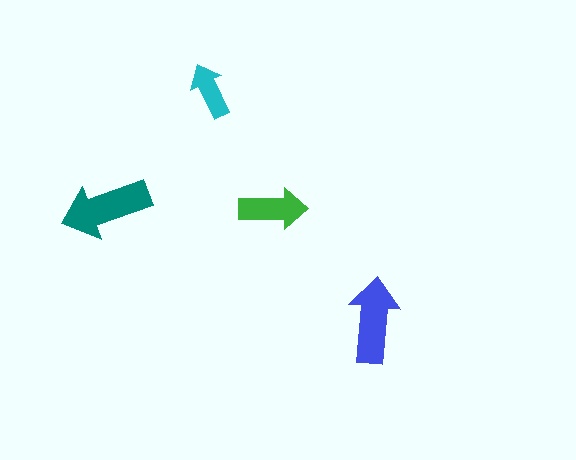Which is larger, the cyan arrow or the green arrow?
The green one.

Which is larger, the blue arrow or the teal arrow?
The teal one.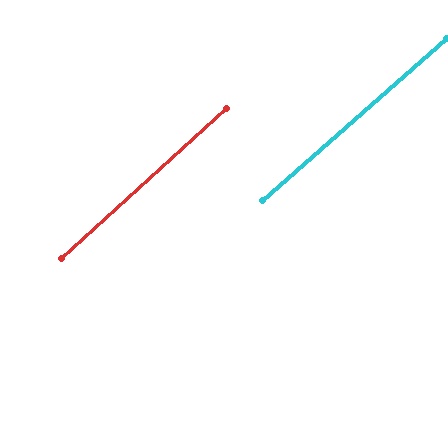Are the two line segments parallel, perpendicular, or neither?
Parallel — their directions differ by only 1.0°.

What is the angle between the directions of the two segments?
Approximately 1 degree.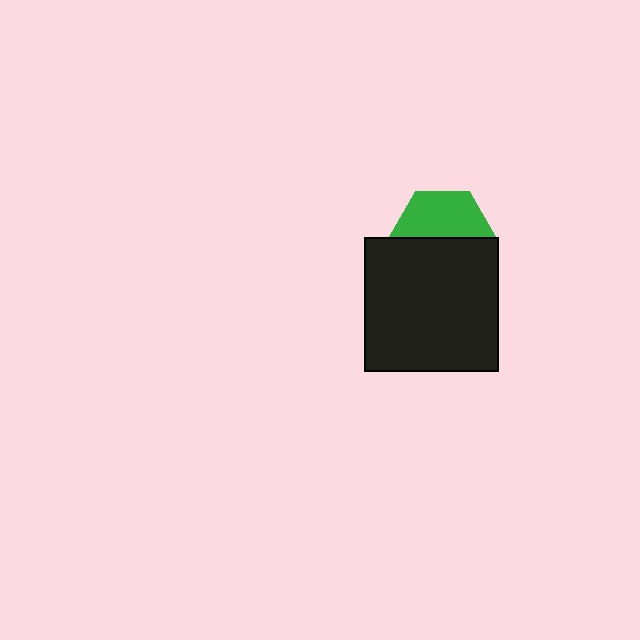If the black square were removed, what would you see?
You would see the complete green hexagon.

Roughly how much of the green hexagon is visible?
About half of it is visible (roughly 49%).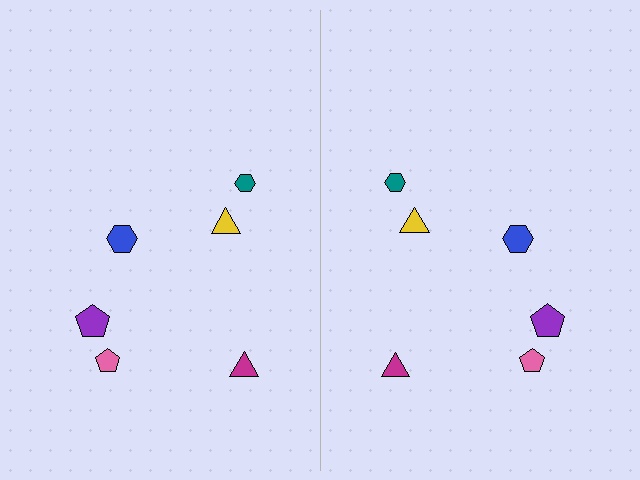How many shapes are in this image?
There are 12 shapes in this image.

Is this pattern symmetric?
Yes, this pattern has bilateral (reflection) symmetry.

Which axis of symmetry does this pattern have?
The pattern has a vertical axis of symmetry running through the center of the image.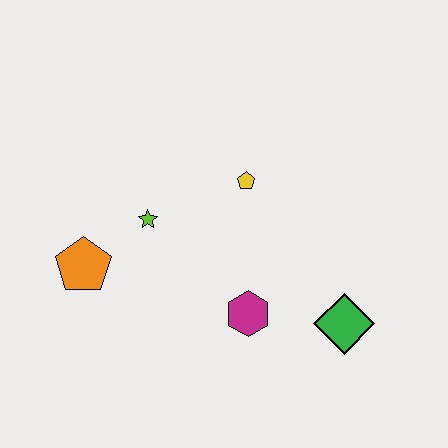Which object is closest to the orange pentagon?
The lime star is closest to the orange pentagon.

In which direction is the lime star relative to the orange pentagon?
The lime star is to the right of the orange pentagon.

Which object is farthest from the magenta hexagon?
The orange pentagon is farthest from the magenta hexagon.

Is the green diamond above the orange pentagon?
No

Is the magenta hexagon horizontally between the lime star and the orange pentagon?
No